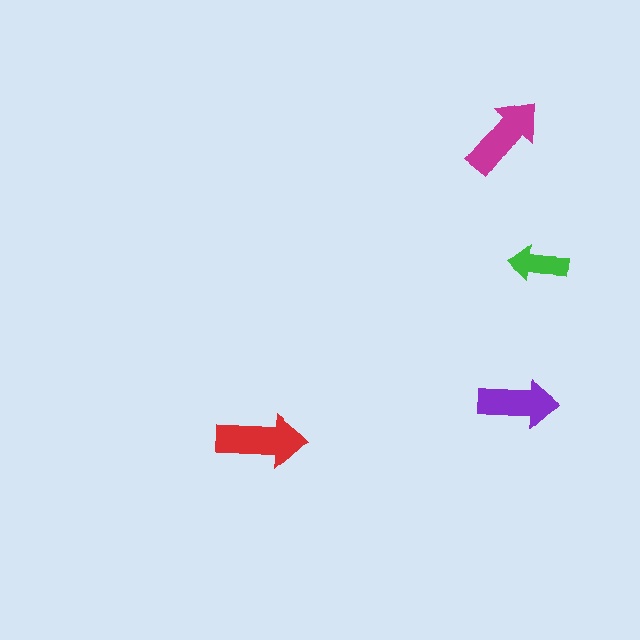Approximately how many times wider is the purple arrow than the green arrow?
About 1.5 times wider.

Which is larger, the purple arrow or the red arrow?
The red one.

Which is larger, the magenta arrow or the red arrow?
The red one.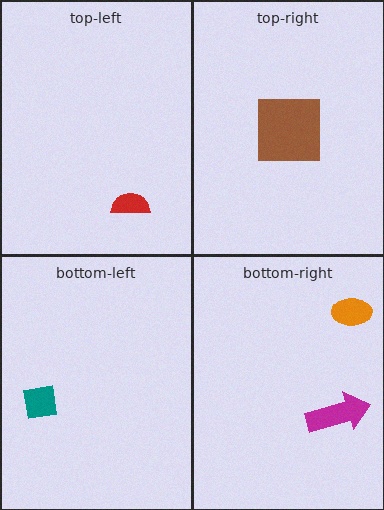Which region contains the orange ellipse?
The bottom-right region.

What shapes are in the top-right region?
The brown square.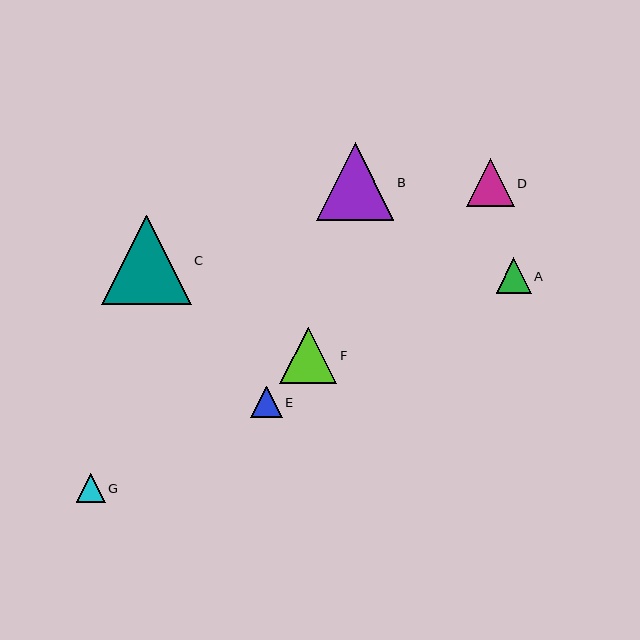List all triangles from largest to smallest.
From largest to smallest: C, B, F, D, A, E, G.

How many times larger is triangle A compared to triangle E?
Triangle A is approximately 1.1 times the size of triangle E.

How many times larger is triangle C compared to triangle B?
Triangle C is approximately 1.2 times the size of triangle B.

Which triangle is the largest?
Triangle C is the largest with a size of approximately 90 pixels.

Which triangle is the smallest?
Triangle G is the smallest with a size of approximately 29 pixels.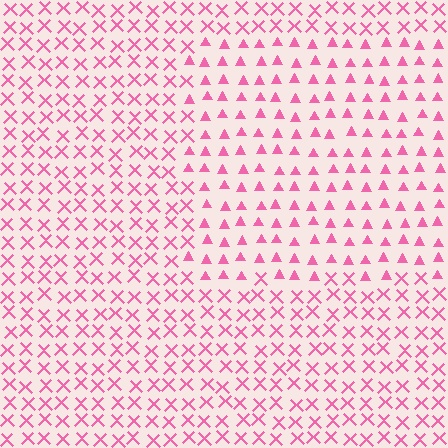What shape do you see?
I see a rectangle.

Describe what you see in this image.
The image is filled with small pink elements arranged in a uniform grid. A rectangle-shaped region contains triangles, while the surrounding area contains X marks. The boundary is defined purely by the change in element shape.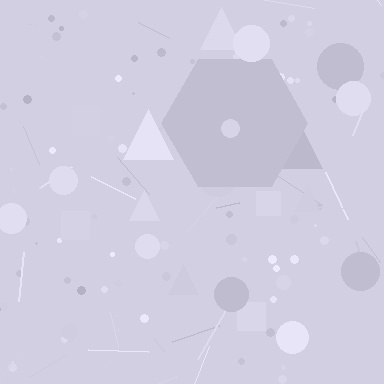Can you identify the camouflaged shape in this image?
The camouflaged shape is a hexagon.